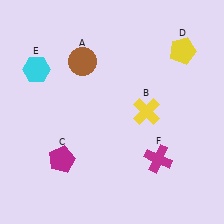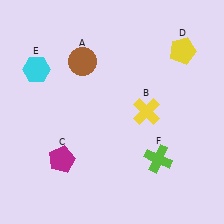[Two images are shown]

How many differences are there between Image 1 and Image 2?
There is 1 difference between the two images.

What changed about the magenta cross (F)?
In Image 1, F is magenta. In Image 2, it changed to lime.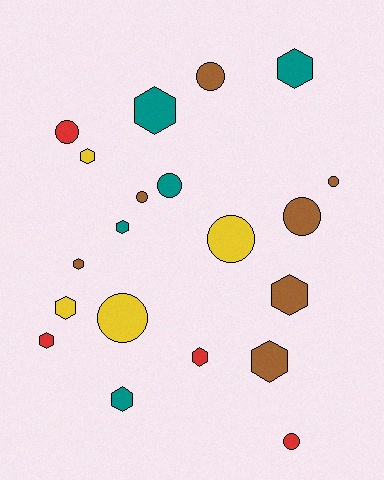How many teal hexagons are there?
There are 4 teal hexagons.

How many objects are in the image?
There are 20 objects.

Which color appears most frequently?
Brown, with 7 objects.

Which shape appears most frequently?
Hexagon, with 11 objects.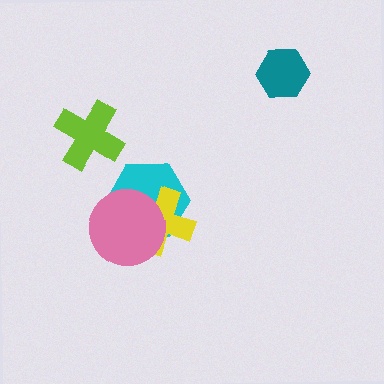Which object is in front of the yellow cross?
The pink circle is in front of the yellow cross.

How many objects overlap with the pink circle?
2 objects overlap with the pink circle.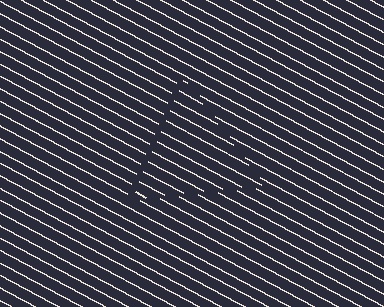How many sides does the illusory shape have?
3 sides — the line-ends trace a triangle.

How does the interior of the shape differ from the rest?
The interior of the shape contains the same grating, shifted by half a period — the contour is defined by the phase discontinuity where line-ends from the inner and outer gratings abut.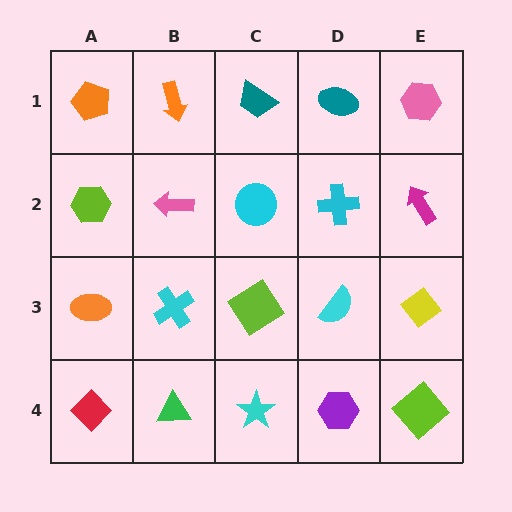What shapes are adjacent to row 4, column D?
A cyan semicircle (row 3, column D), a cyan star (row 4, column C), a lime diamond (row 4, column E).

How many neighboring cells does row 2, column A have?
3.